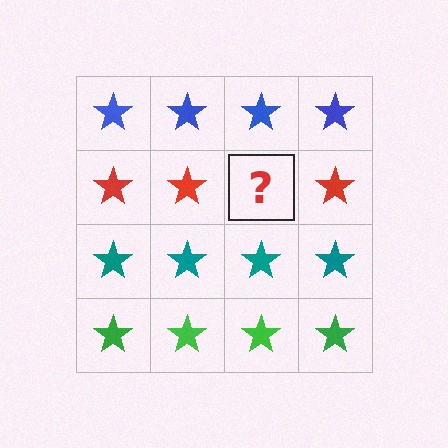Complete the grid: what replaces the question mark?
The question mark should be replaced with a red star.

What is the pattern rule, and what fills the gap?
The rule is that each row has a consistent color. The gap should be filled with a red star.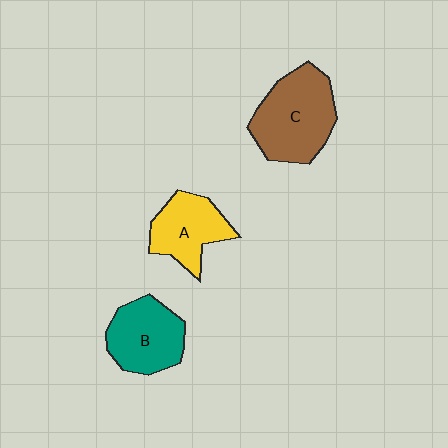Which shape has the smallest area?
Shape A (yellow).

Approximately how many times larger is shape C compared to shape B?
Approximately 1.3 times.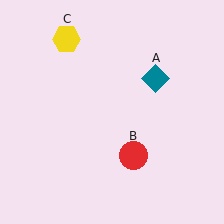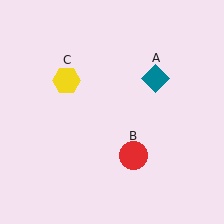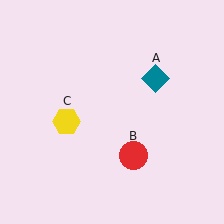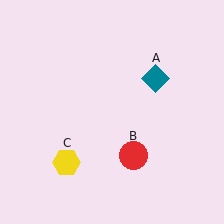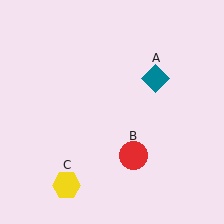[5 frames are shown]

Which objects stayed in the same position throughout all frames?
Teal diamond (object A) and red circle (object B) remained stationary.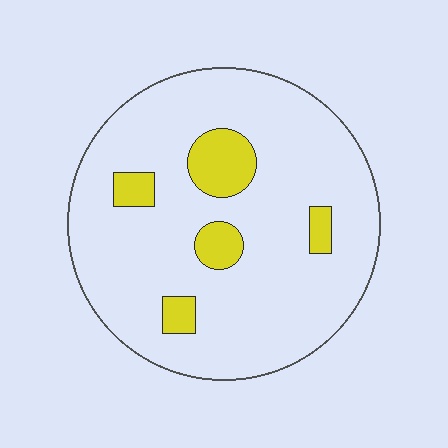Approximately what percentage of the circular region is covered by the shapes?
Approximately 10%.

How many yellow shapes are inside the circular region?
5.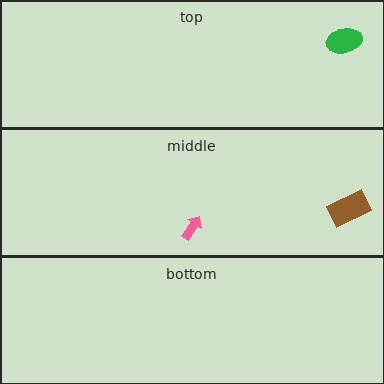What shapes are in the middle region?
The brown rectangle, the pink arrow.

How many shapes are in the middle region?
2.